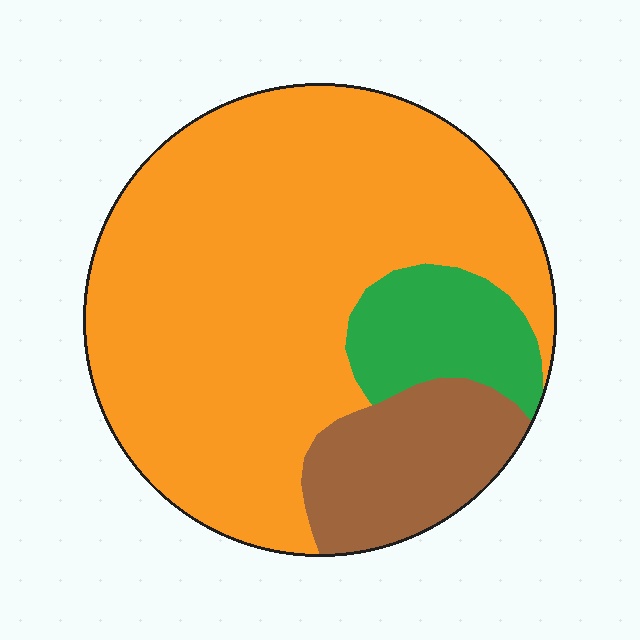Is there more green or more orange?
Orange.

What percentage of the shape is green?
Green takes up about one eighth (1/8) of the shape.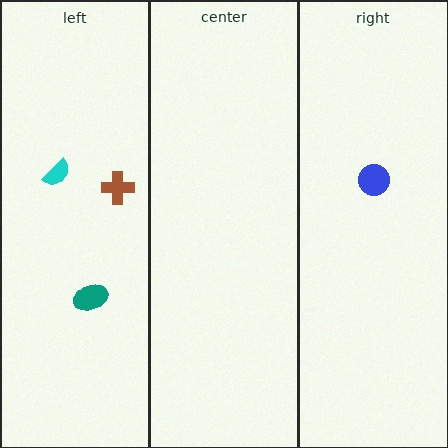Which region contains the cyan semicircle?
The left region.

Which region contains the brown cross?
The left region.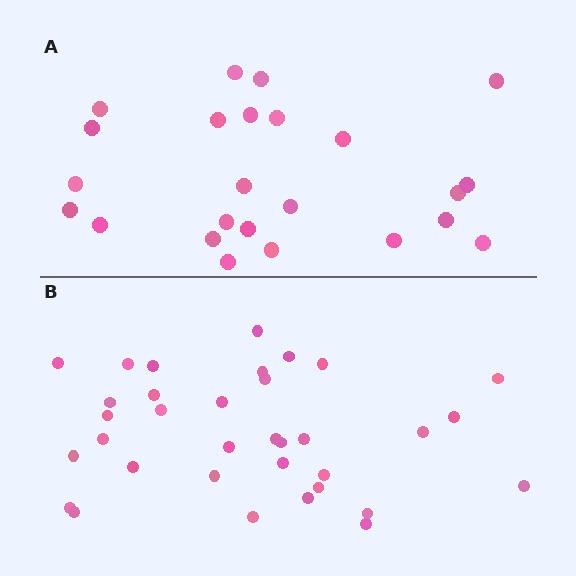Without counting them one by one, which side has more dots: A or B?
Region B (the bottom region) has more dots.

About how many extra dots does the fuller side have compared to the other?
Region B has roughly 10 or so more dots than region A.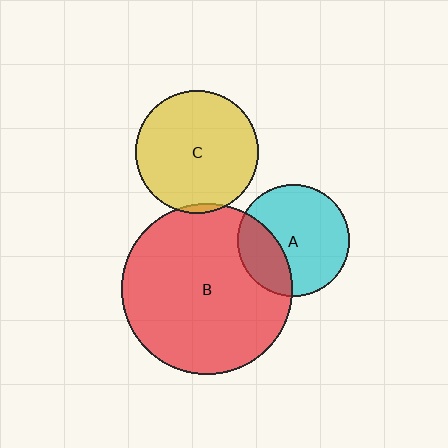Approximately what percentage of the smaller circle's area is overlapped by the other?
Approximately 30%.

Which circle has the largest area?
Circle B (red).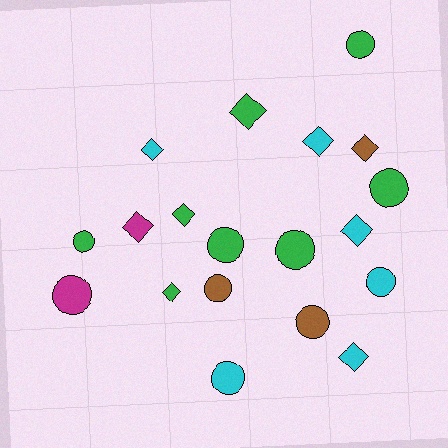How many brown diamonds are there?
There is 1 brown diamond.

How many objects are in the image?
There are 19 objects.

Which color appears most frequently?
Green, with 8 objects.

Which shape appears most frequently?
Circle, with 10 objects.